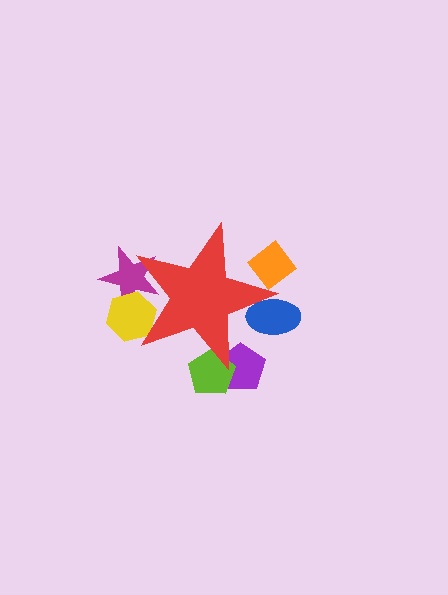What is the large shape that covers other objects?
A red star.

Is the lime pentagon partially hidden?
Yes, the lime pentagon is partially hidden behind the red star.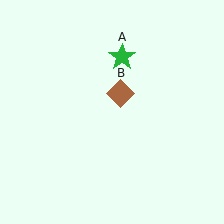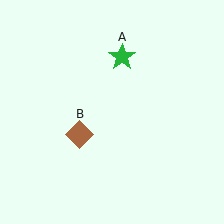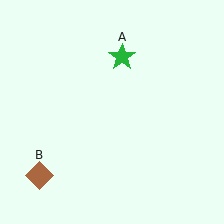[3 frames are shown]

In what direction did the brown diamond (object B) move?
The brown diamond (object B) moved down and to the left.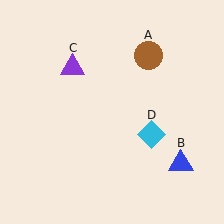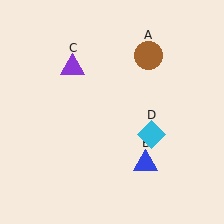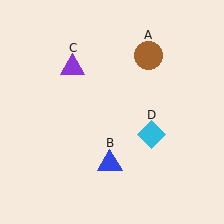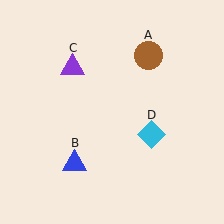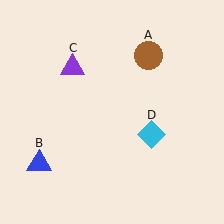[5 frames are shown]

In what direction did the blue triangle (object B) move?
The blue triangle (object B) moved left.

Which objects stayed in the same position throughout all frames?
Brown circle (object A) and purple triangle (object C) and cyan diamond (object D) remained stationary.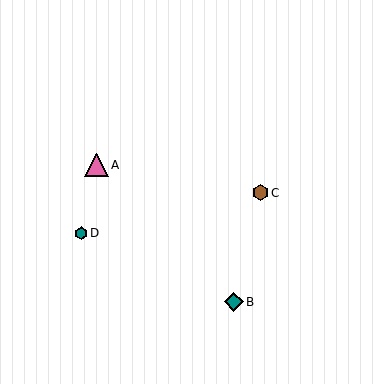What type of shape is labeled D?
Shape D is a teal hexagon.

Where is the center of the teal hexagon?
The center of the teal hexagon is at (81, 233).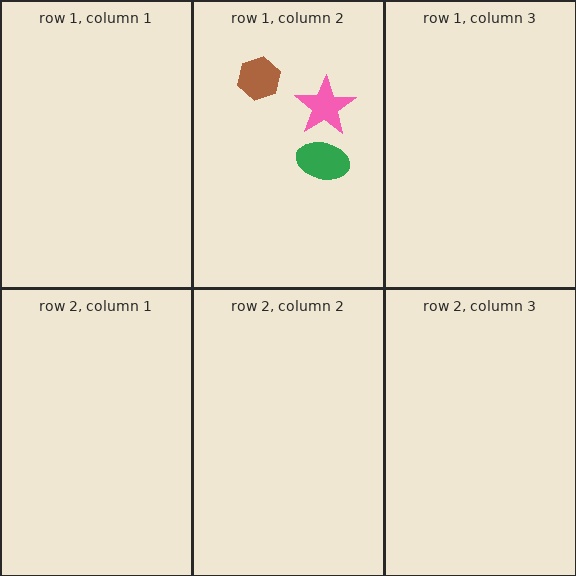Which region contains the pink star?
The row 1, column 2 region.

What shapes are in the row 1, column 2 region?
The brown hexagon, the pink star, the green ellipse.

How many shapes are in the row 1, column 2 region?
3.